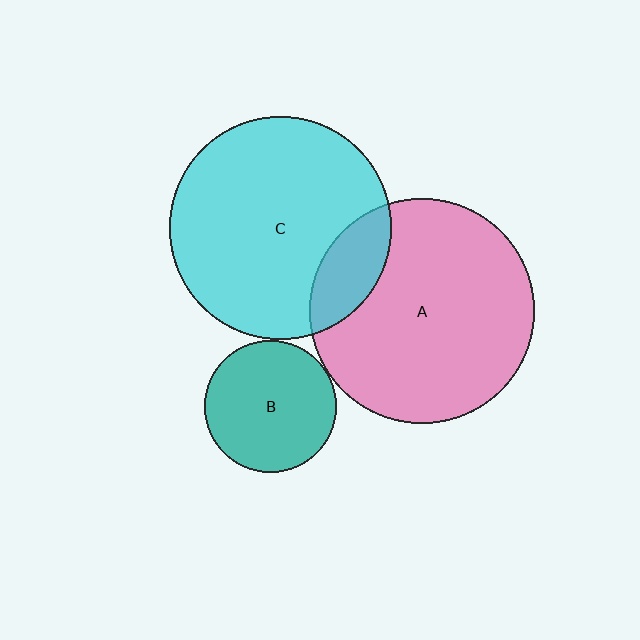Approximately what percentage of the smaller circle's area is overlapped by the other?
Approximately 15%.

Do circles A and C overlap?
Yes.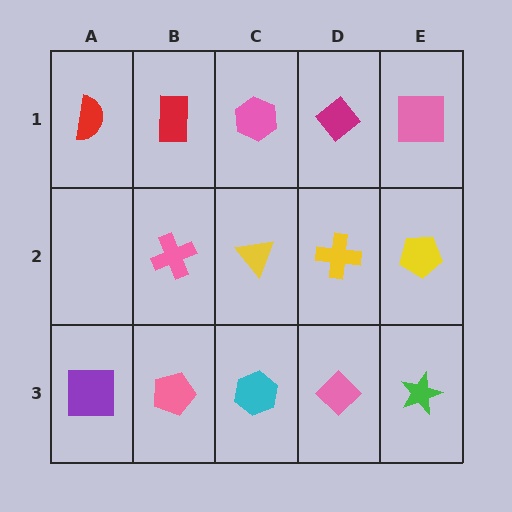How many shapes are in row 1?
5 shapes.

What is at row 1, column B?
A red rectangle.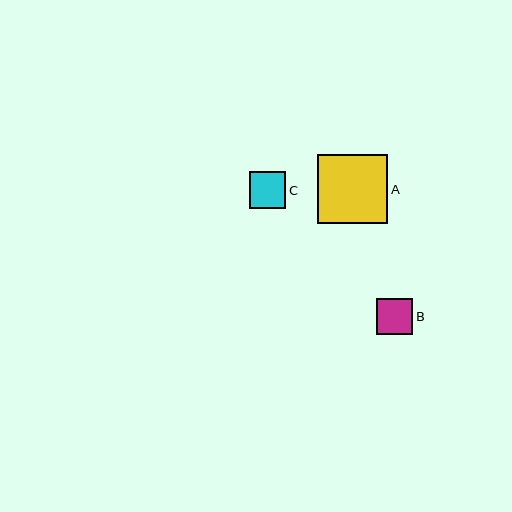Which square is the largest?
Square A is the largest with a size of approximately 70 pixels.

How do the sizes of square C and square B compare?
Square C and square B are approximately the same size.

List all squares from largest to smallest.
From largest to smallest: A, C, B.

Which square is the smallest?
Square B is the smallest with a size of approximately 36 pixels.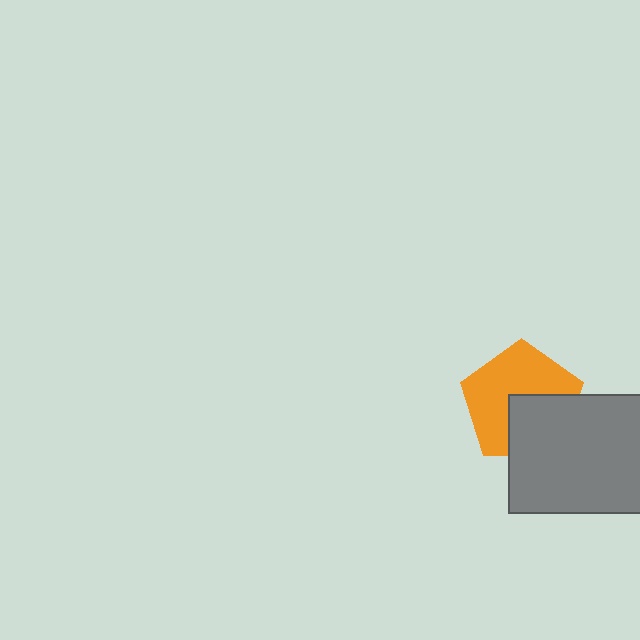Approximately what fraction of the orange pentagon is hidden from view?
Roughly 39% of the orange pentagon is hidden behind the gray rectangle.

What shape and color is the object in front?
The object in front is a gray rectangle.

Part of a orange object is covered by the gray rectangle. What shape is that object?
It is a pentagon.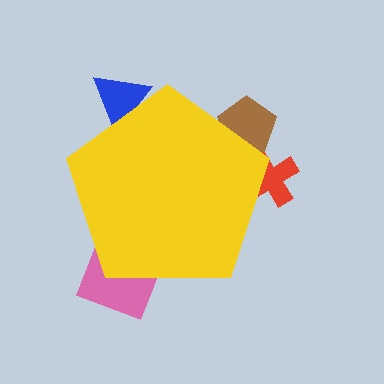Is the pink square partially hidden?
Yes, the pink square is partially hidden behind the yellow pentagon.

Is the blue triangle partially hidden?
Yes, the blue triangle is partially hidden behind the yellow pentagon.